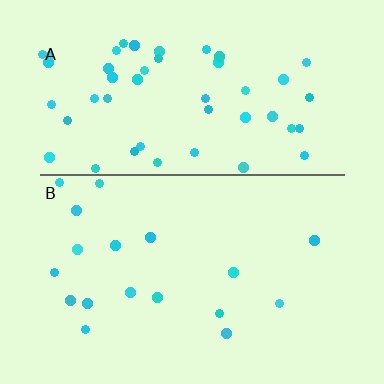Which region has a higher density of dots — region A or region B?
A (the top).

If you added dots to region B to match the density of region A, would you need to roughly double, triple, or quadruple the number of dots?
Approximately triple.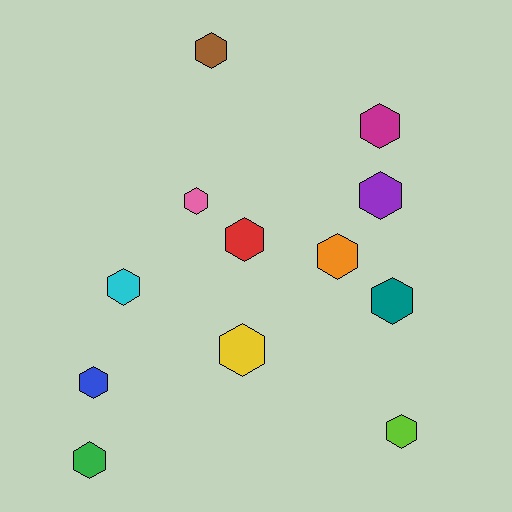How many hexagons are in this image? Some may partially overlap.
There are 12 hexagons.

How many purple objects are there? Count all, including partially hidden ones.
There is 1 purple object.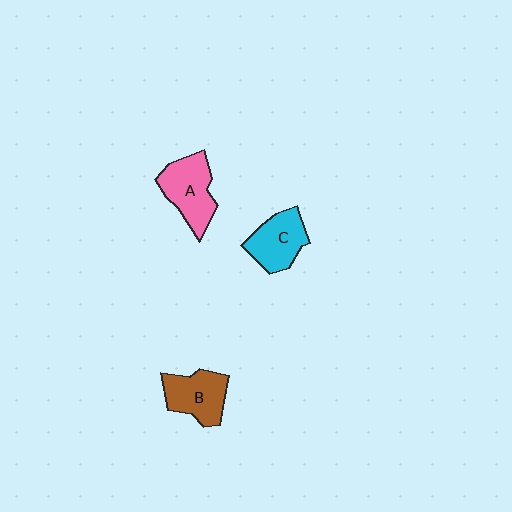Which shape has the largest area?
Shape A (pink).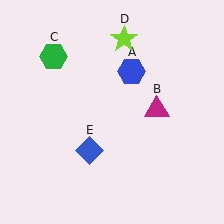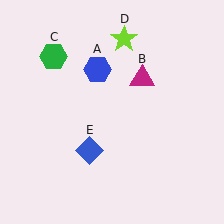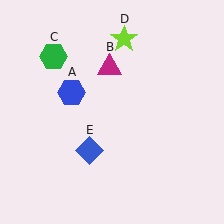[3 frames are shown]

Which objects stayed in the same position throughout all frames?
Green hexagon (object C) and lime star (object D) and blue diamond (object E) remained stationary.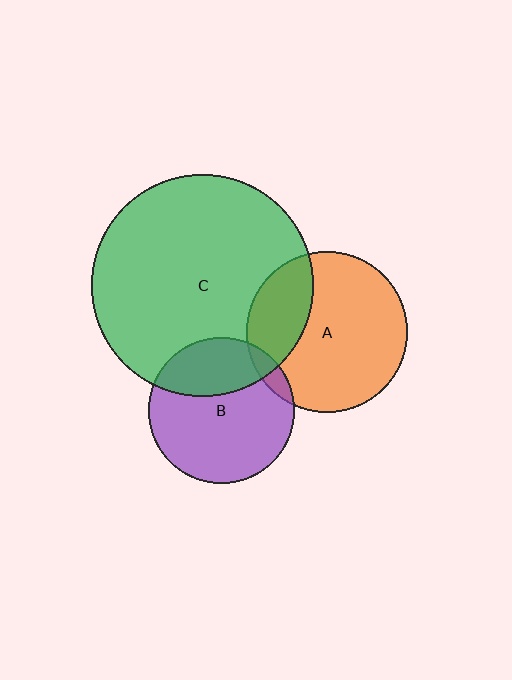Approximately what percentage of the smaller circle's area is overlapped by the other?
Approximately 5%.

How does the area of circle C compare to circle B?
Approximately 2.3 times.